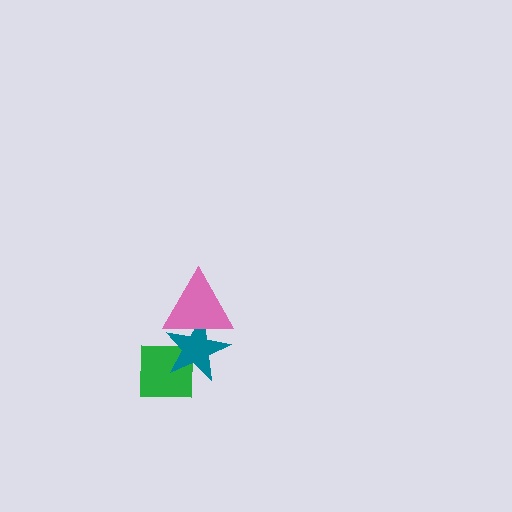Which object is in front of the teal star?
The pink triangle is in front of the teal star.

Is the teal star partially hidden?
Yes, it is partially covered by another shape.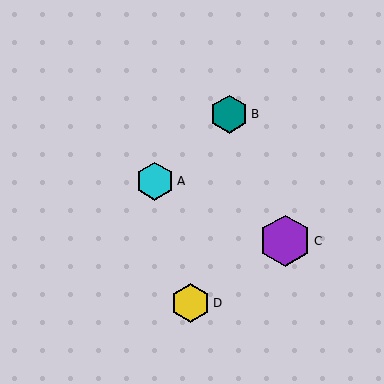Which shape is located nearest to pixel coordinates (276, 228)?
The purple hexagon (labeled C) at (285, 241) is nearest to that location.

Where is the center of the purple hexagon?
The center of the purple hexagon is at (285, 241).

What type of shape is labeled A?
Shape A is a cyan hexagon.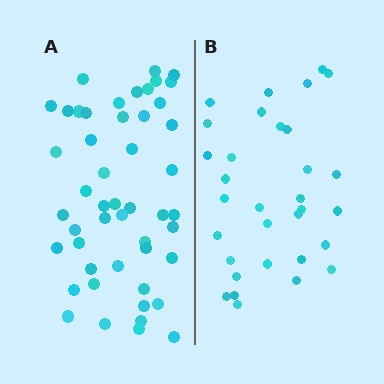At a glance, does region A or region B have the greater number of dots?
Region A (the left region) has more dots.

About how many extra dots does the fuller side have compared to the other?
Region A has approximately 15 more dots than region B.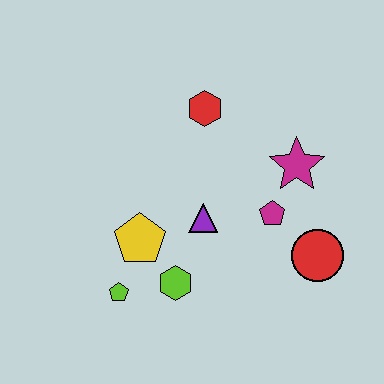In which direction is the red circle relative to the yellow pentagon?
The red circle is to the right of the yellow pentagon.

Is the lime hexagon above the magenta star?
No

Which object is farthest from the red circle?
The lime pentagon is farthest from the red circle.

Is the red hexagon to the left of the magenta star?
Yes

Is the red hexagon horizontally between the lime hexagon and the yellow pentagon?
No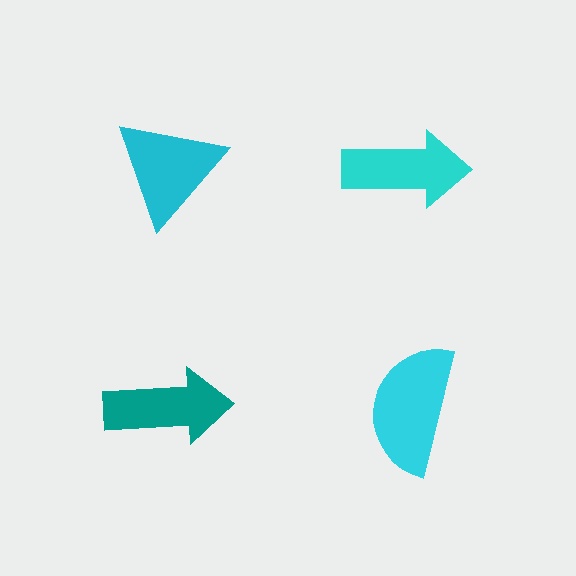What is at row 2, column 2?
A cyan semicircle.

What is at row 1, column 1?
A cyan triangle.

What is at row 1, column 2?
A cyan arrow.